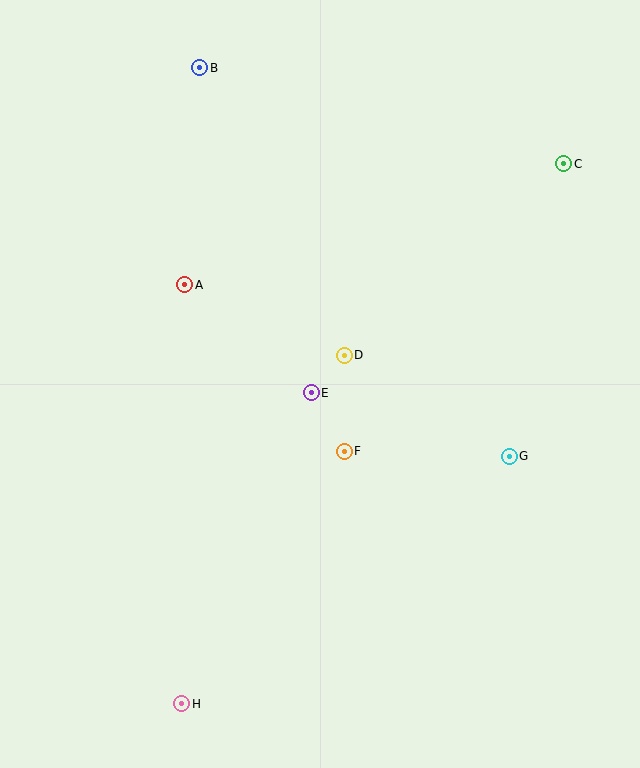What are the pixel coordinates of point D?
Point D is at (344, 355).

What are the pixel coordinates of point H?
Point H is at (182, 704).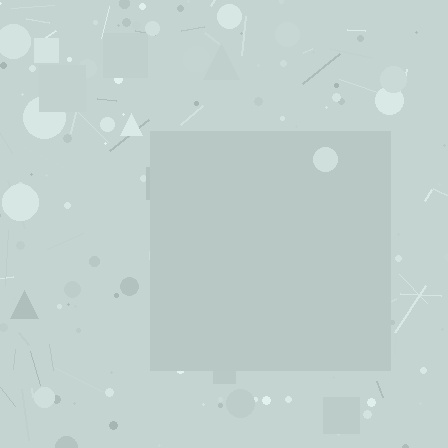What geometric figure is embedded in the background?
A square is embedded in the background.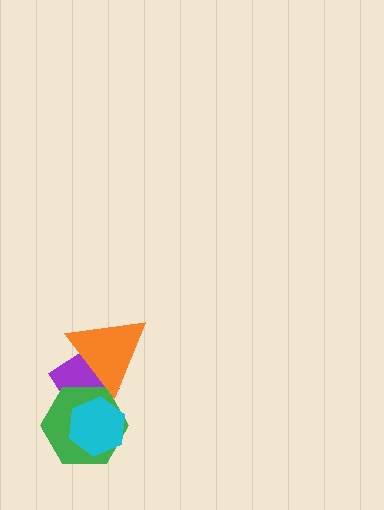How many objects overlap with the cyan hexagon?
2 objects overlap with the cyan hexagon.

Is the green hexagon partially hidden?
Yes, it is partially covered by another shape.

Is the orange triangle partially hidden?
No, no other shape covers it.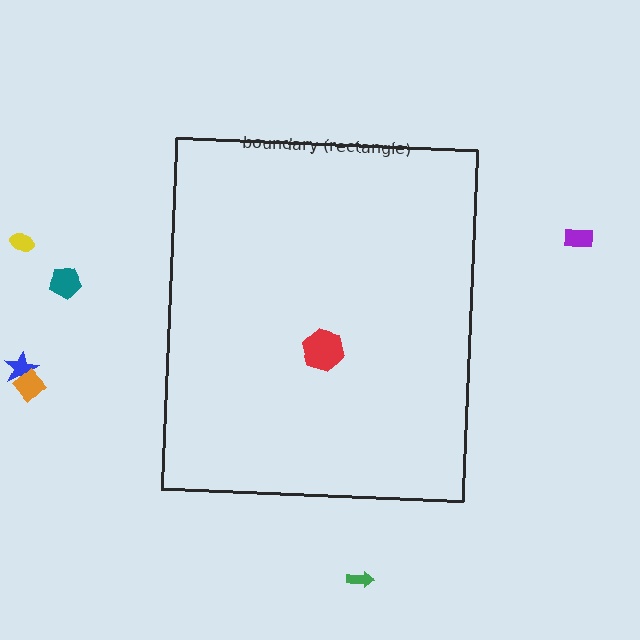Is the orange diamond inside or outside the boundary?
Outside.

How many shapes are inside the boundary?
1 inside, 6 outside.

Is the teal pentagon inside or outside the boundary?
Outside.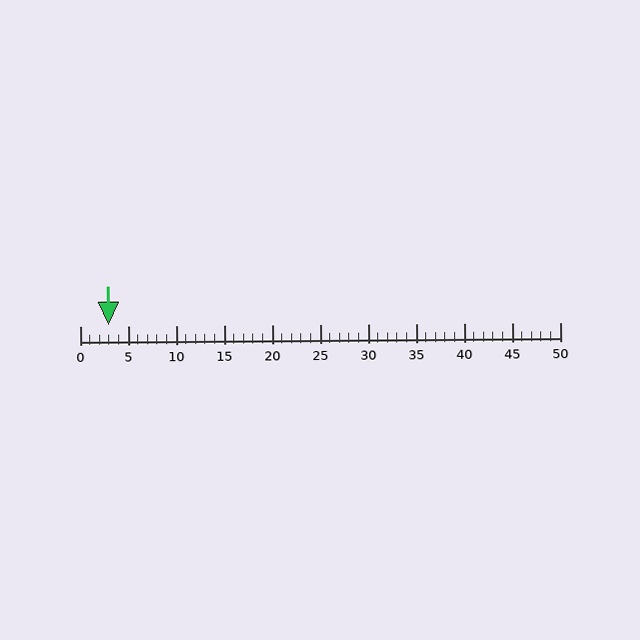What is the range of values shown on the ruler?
The ruler shows values from 0 to 50.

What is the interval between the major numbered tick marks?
The major tick marks are spaced 5 units apart.